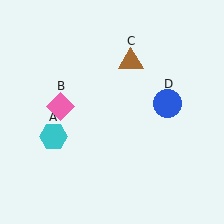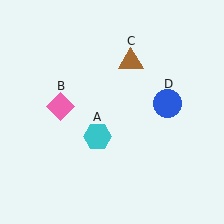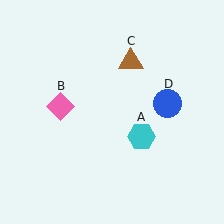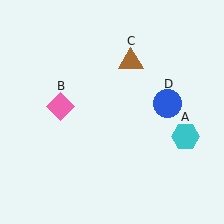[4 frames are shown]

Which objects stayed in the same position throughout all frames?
Pink diamond (object B) and brown triangle (object C) and blue circle (object D) remained stationary.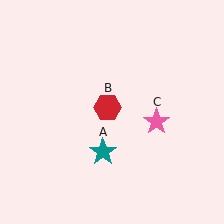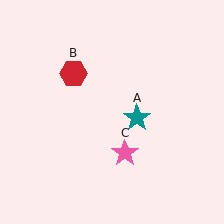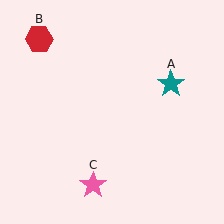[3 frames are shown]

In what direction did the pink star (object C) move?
The pink star (object C) moved down and to the left.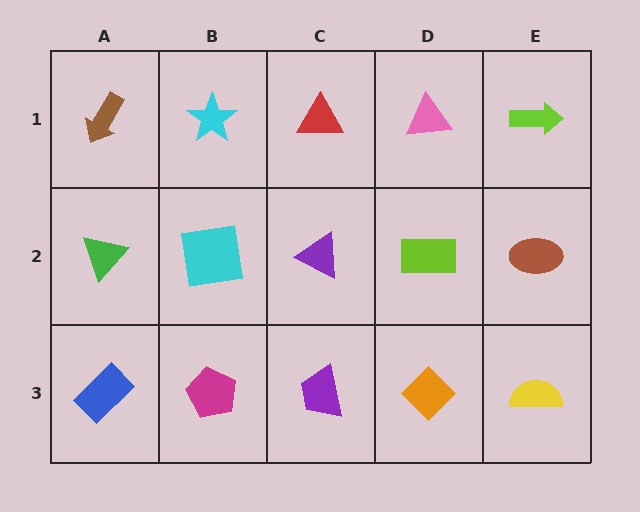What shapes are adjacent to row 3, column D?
A lime rectangle (row 2, column D), a purple trapezoid (row 3, column C), a yellow semicircle (row 3, column E).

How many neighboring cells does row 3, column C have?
3.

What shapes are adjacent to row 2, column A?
A brown arrow (row 1, column A), a blue rectangle (row 3, column A), a cyan square (row 2, column B).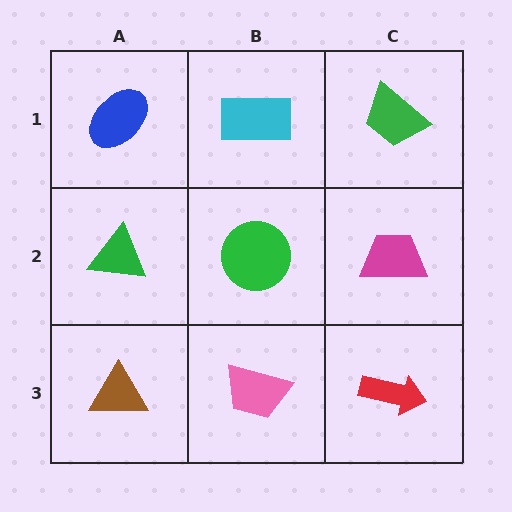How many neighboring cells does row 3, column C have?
2.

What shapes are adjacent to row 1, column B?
A green circle (row 2, column B), a blue ellipse (row 1, column A), a green trapezoid (row 1, column C).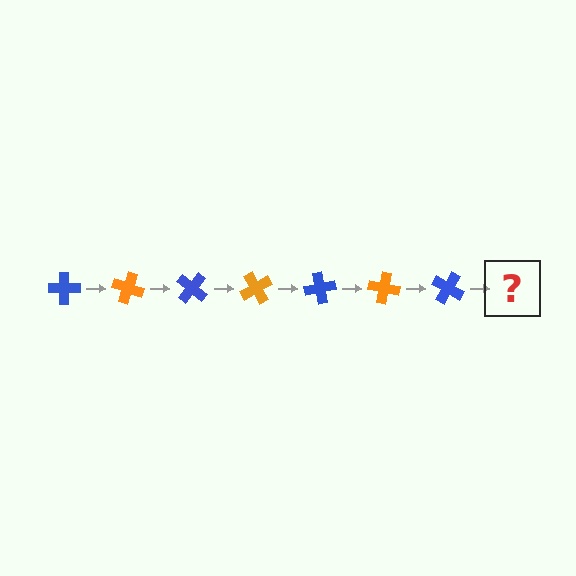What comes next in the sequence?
The next element should be an orange cross, rotated 140 degrees from the start.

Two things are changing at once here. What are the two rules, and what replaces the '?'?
The two rules are that it rotates 20 degrees each step and the color cycles through blue and orange. The '?' should be an orange cross, rotated 140 degrees from the start.